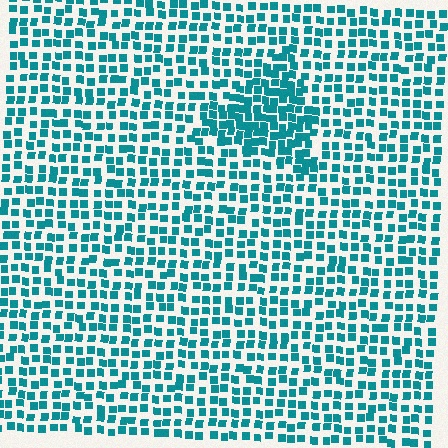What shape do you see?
I see a triangle.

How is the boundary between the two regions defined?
The boundary is defined by a change in element density (approximately 1.7x ratio). All elements are the same color, size, and shape.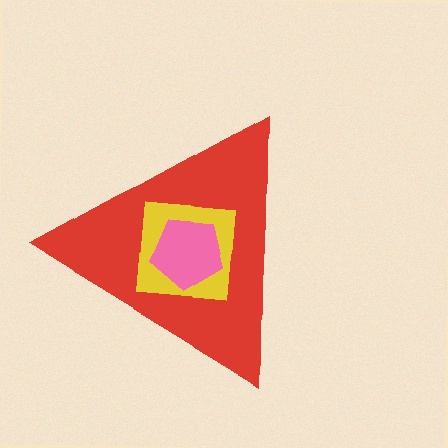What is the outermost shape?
The red triangle.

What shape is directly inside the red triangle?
The yellow square.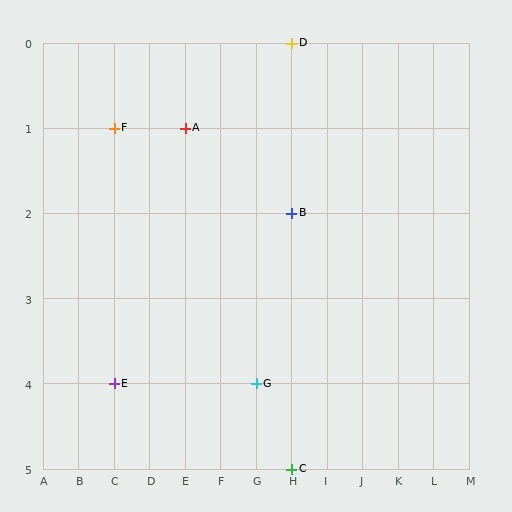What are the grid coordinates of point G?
Point G is at grid coordinates (G, 4).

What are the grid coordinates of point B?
Point B is at grid coordinates (H, 2).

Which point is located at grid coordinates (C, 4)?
Point E is at (C, 4).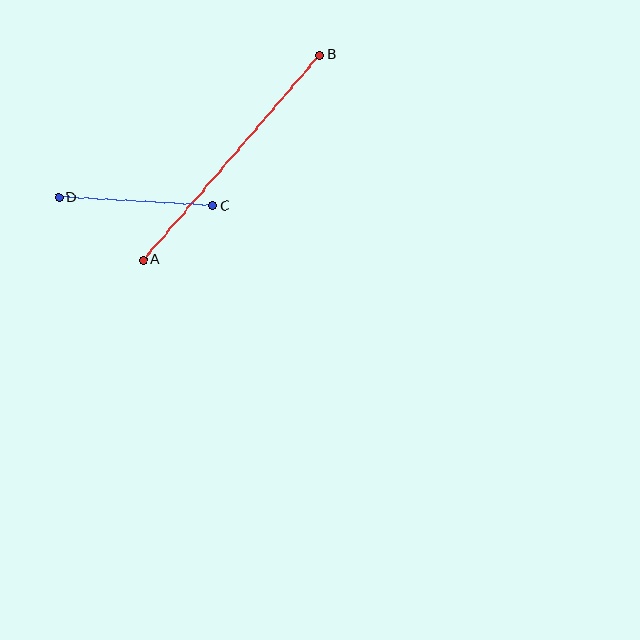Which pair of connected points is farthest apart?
Points A and B are farthest apart.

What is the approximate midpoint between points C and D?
The midpoint is at approximately (136, 202) pixels.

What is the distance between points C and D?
The distance is approximately 155 pixels.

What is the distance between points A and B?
The distance is approximately 271 pixels.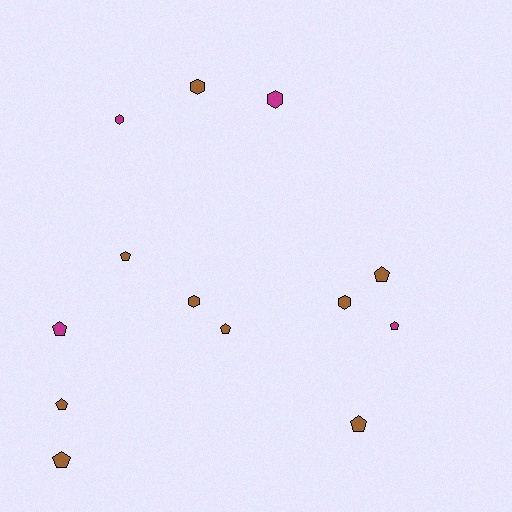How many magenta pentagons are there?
There are 2 magenta pentagons.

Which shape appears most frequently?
Pentagon, with 8 objects.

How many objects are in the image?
There are 13 objects.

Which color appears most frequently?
Brown, with 9 objects.